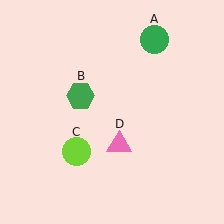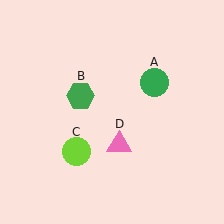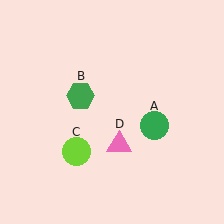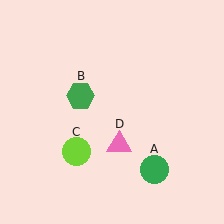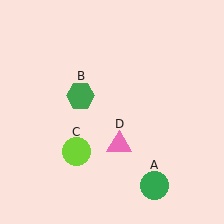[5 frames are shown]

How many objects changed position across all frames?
1 object changed position: green circle (object A).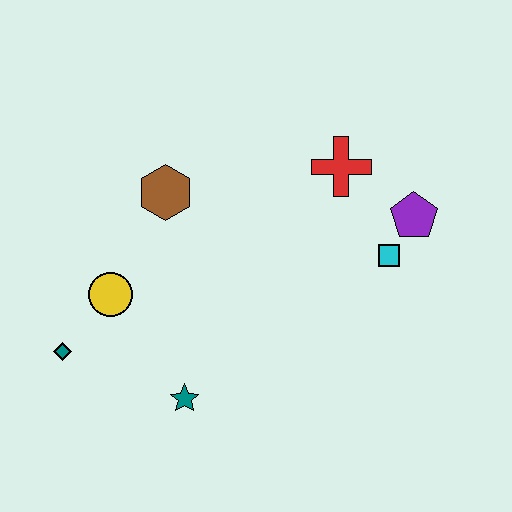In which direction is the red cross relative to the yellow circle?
The red cross is to the right of the yellow circle.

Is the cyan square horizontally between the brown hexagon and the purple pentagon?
Yes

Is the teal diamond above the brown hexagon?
No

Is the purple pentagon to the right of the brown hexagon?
Yes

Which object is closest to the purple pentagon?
The cyan square is closest to the purple pentagon.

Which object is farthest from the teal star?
The purple pentagon is farthest from the teal star.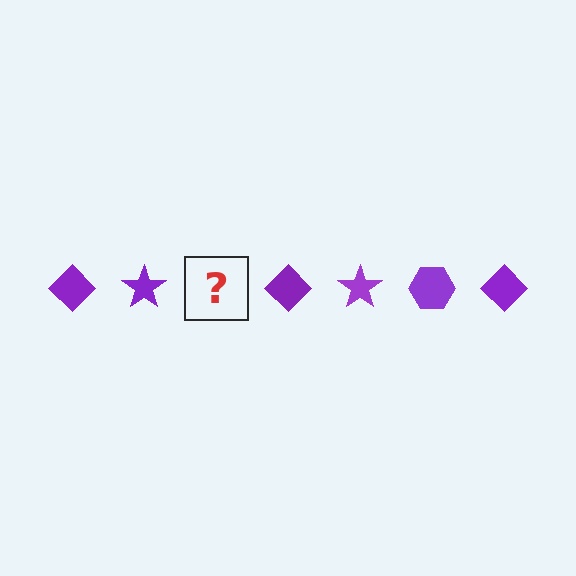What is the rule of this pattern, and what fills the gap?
The rule is that the pattern cycles through diamond, star, hexagon shapes in purple. The gap should be filled with a purple hexagon.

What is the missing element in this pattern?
The missing element is a purple hexagon.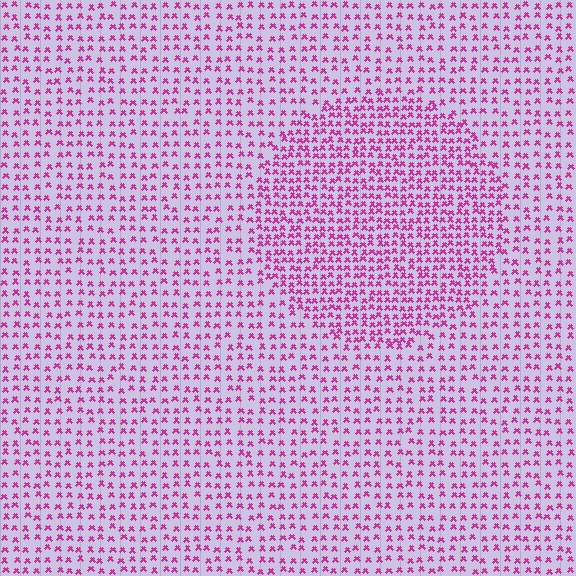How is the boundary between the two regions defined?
The boundary is defined by a change in element density (approximately 1.8x ratio). All elements are the same color, size, and shape.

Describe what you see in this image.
The image contains small magenta elements arranged at two different densities. A circle-shaped region is visible where the elements are more densely packed than the surrounding area.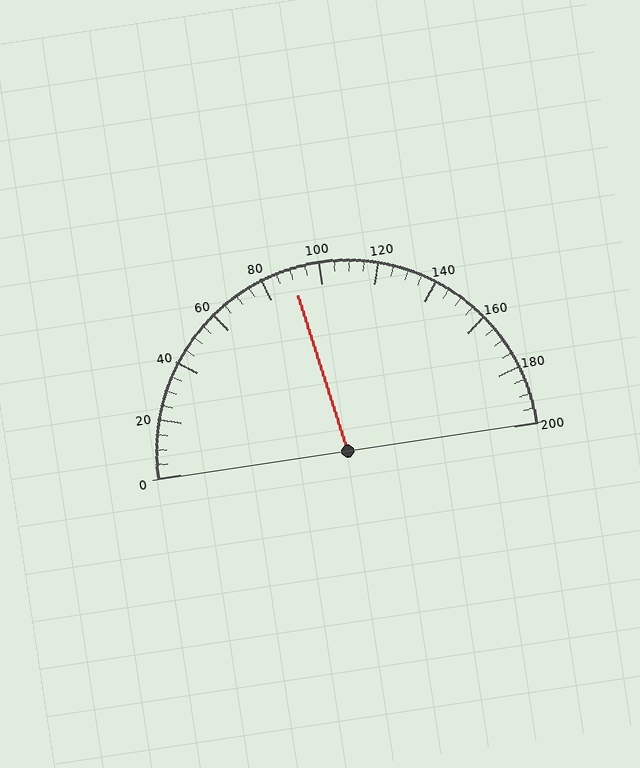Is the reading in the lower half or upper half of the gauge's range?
The reading is in the lower half of the range (0 to 200).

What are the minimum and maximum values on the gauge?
The gauge ranges from 0 to 200.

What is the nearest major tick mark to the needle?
The nearest major tick mark is 80.